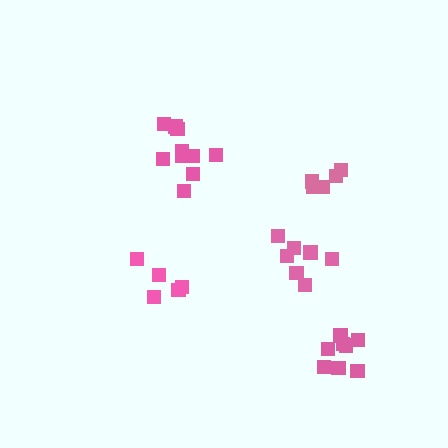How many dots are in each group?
Group 1: 5 dots, Group 2: 7 dots, Group 3: 5 dots, Group 4: 10 dots, Group 5: 8 dots (35 total).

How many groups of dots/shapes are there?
There are 5 groups.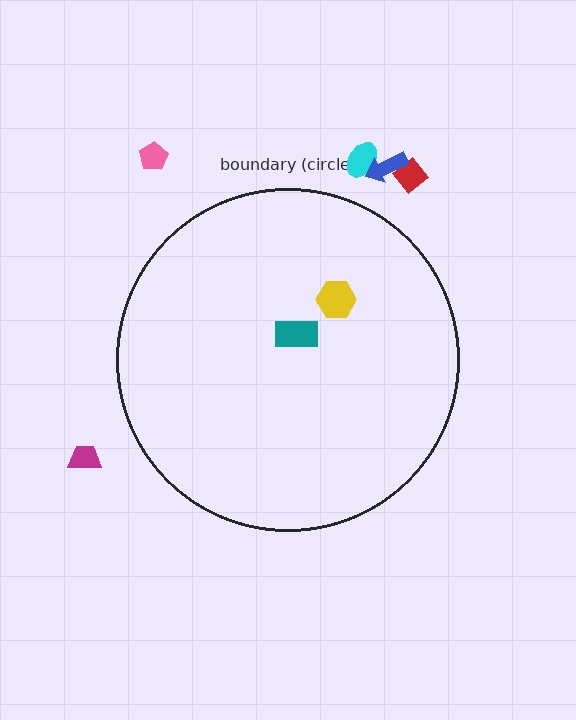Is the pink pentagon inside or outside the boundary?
Outside.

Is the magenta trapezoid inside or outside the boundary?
Outside.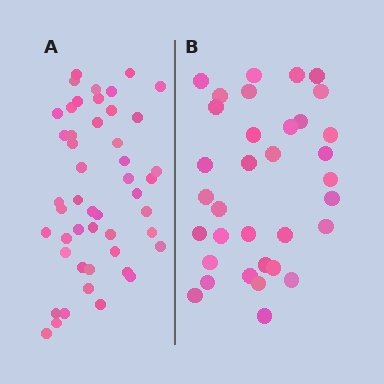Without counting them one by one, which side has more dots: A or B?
Region A (the left region) has more dots.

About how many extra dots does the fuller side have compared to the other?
Region A has approximately 15 more dots than region B.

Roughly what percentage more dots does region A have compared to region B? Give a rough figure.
About 40% more.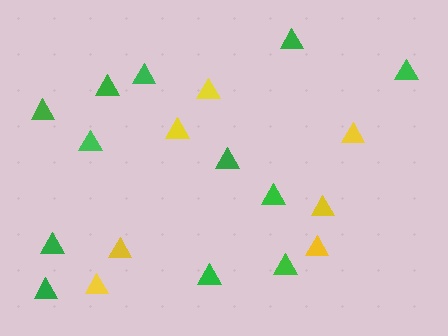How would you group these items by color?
There are 2 groups: one group of green triangles (12) and one group of yellow triangles (7).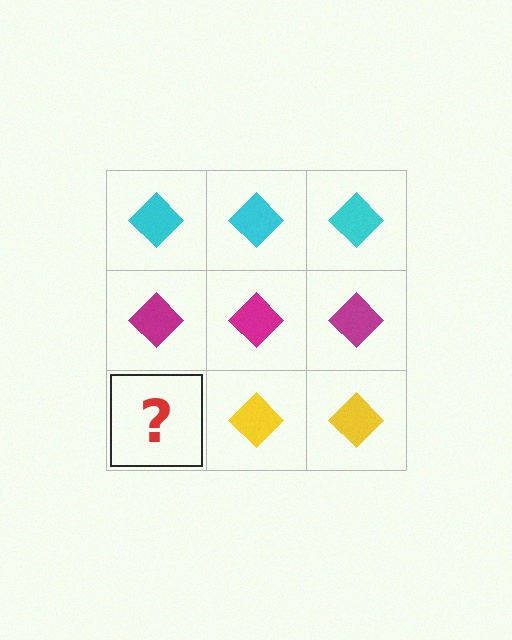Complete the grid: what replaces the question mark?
The question mark should be replaced with a yellow diamond.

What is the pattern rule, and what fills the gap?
The rule is that each row has a consistent color. The gap should be filled with a yellow diamond.